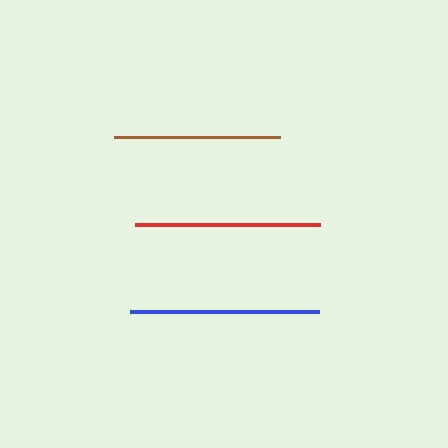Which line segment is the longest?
The blue line is the longest at approximately 189 pixels.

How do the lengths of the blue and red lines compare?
The blue and red lines are approximately the same length.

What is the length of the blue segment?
The blue segment is approximately 189 pixels long.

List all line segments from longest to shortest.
From longest to shortest: blue, red, brown.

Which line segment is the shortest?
The brown line is the shortest at approximately 166 pixels.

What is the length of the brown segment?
The brown segment is approximately 166 pixels long.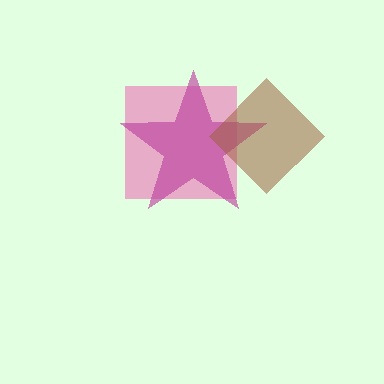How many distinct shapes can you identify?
There are 3 distinct shapes: a pink square, a magenta star, a brown diamond.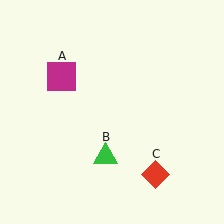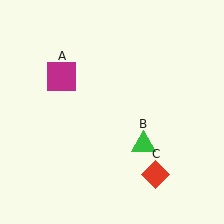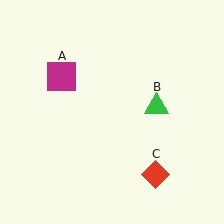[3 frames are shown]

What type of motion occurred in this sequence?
The green triangle (object B) rotated counterclockwise around the center of the scene.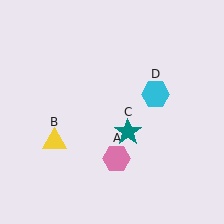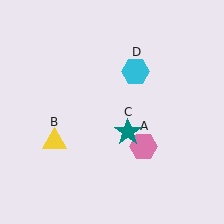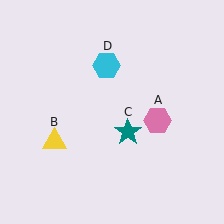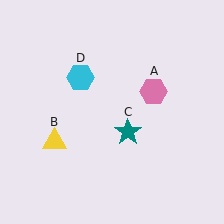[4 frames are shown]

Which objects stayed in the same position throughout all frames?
Yellow triangle (object B) and teal star (object C) remained stationary.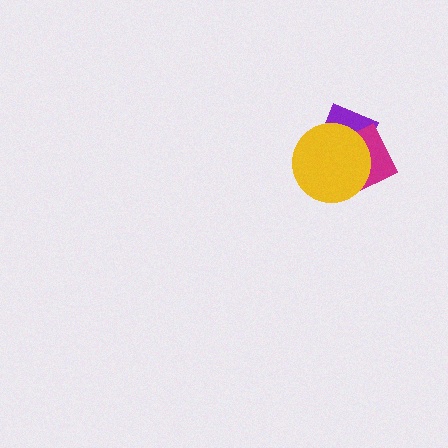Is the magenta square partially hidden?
Yes, it is partially covered by another shape.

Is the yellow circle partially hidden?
No, no other shape covers it.